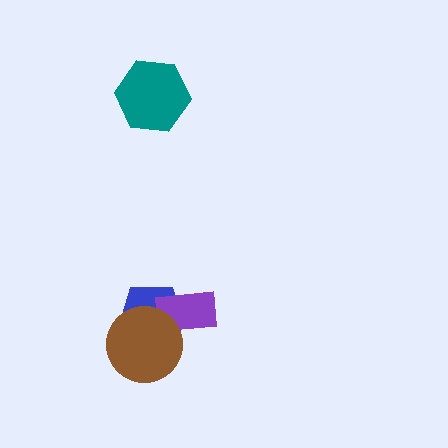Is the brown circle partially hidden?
No, no other shape covers it.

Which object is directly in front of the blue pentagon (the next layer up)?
The purple rectangle is directly in front of the blue pentagon.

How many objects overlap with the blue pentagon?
2 objects overlap with the blue pentagon.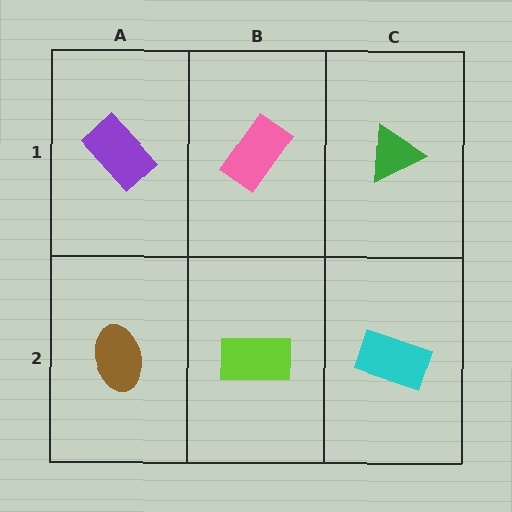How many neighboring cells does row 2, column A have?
2.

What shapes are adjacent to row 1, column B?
A lime rectangle (row 2, column B), a purple rectangle (row 1, column A), a green triangle (row 1, column C).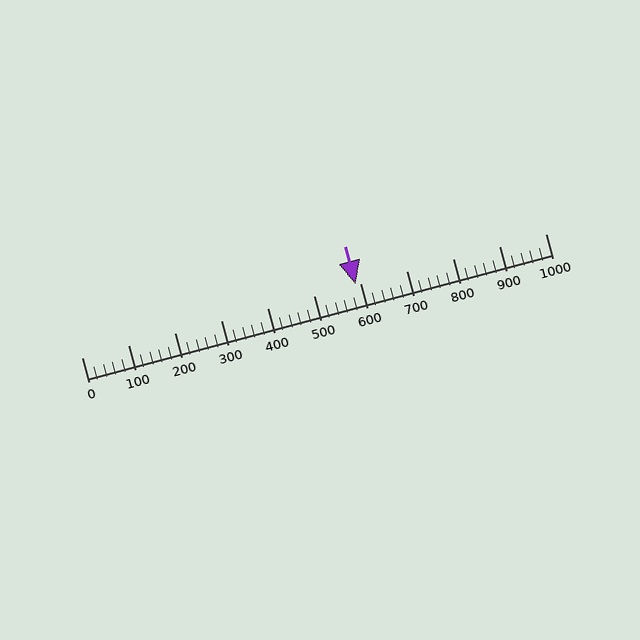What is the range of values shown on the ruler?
The ruler shows values from 0 to 1000.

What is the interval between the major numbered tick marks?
The major tick marks are spaced 100 units apart.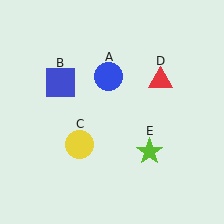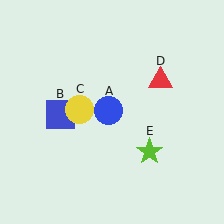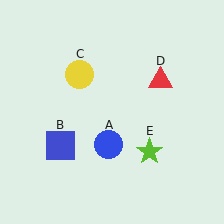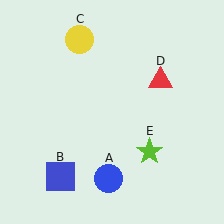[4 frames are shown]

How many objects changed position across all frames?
3 objects changed position: blue circle (object A), blue square (object B), yellow circle (object C).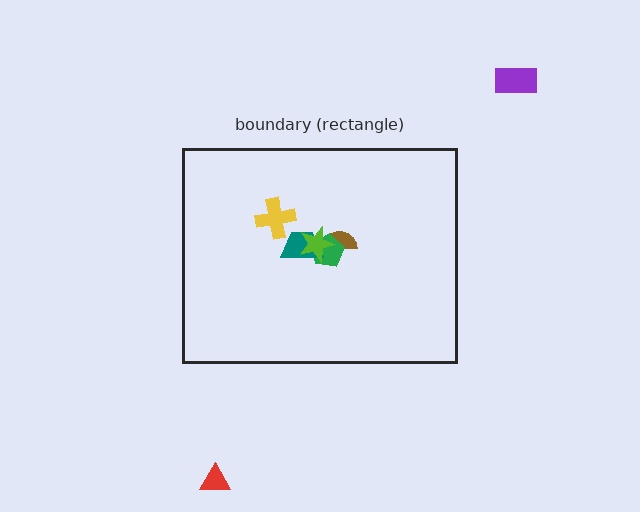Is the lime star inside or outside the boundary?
Inside.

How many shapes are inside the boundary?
5 inside, 2 outside.